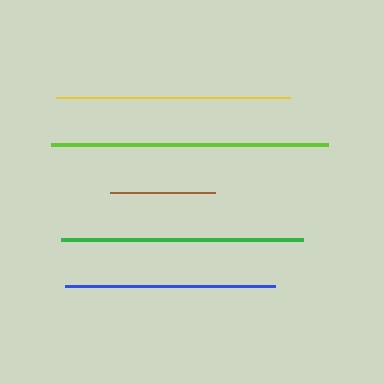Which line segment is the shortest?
The brown line is the shortest at approximately 105 pixels.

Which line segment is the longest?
The lime line is the longest at approximately 277 pixels.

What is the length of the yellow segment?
The yellow segment is approximately 234 pixels long.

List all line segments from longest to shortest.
From longest to shortest: lime, green, yellow, blue, brown.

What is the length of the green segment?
The green segment is approximately 242 pixels long.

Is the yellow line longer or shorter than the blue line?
The yellow line is longer than the blue line.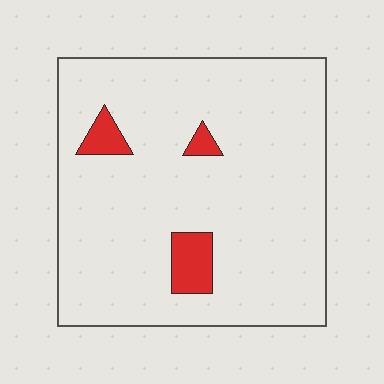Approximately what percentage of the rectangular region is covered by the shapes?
Approximately 5%.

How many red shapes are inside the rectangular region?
3.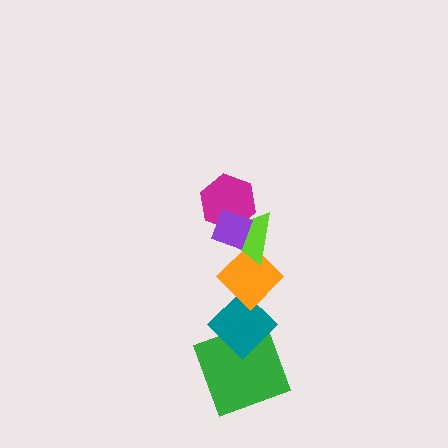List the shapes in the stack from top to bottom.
From top to bottom: the purple diamond, the magenta hexagon, the lime triangle, the orange diamond, the teal diamond, the green square.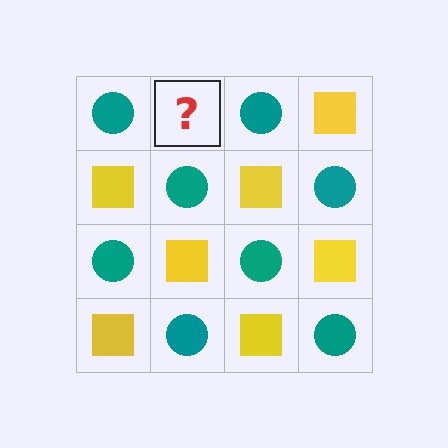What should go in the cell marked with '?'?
The missing cell should contain a yellow square.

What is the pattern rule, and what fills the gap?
The rule is that it alternates teal circle and yellow square in a checkerboard pattern. The gap should be filled with a yellow square.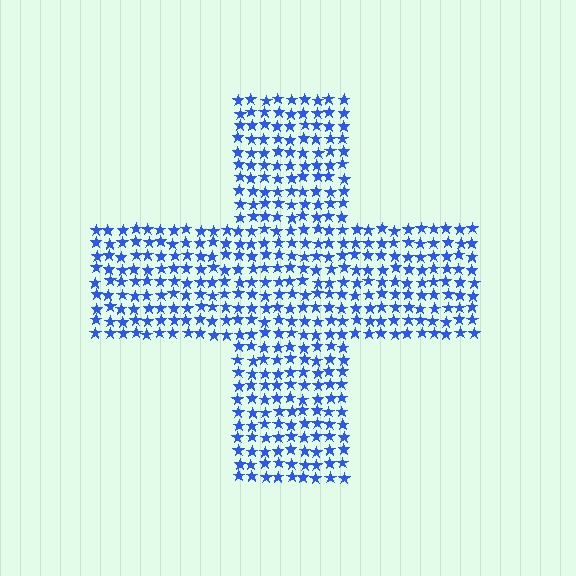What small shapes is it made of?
It is made of small stars.